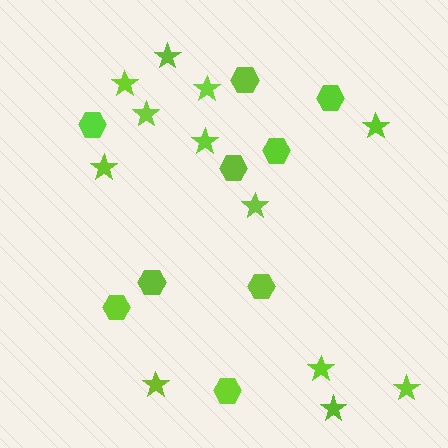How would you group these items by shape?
There are 2 groups: one group of stars (12) and one group of hexagons (9).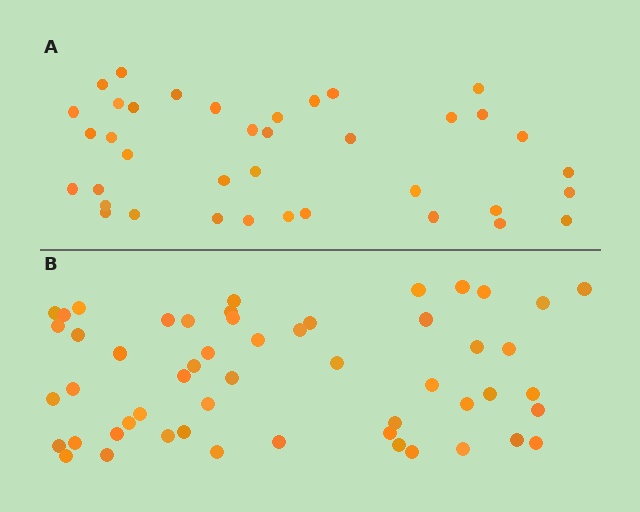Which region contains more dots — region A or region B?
Region B (the bottom region) has more dots.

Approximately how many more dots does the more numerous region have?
Region B has approximately 15 more dots than region A.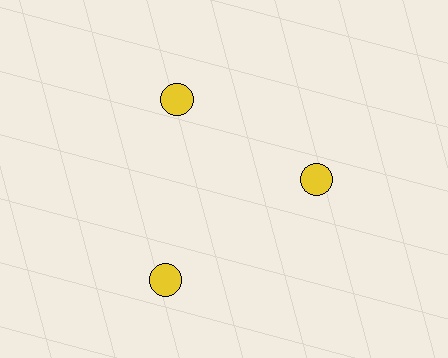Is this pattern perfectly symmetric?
No. The 3 yellow circles are arranged in a ring, but one element near the 7 o'clock position is pushed outward from the center, breaking the 3-fold rotational symmetry.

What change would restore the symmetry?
The symmetry would be restored by moving it inward, back onto the ring so that all 3 circles sit at equal angles and equal distance from the center.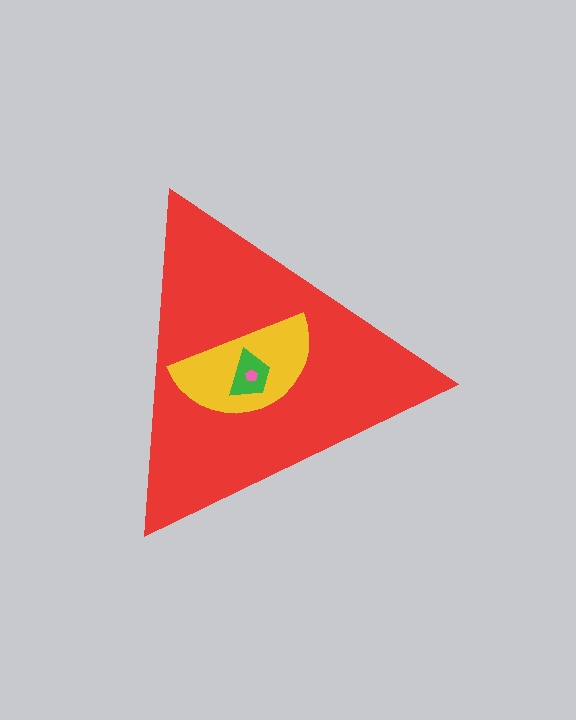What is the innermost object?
The pink pentagon.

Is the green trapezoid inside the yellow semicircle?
Yes.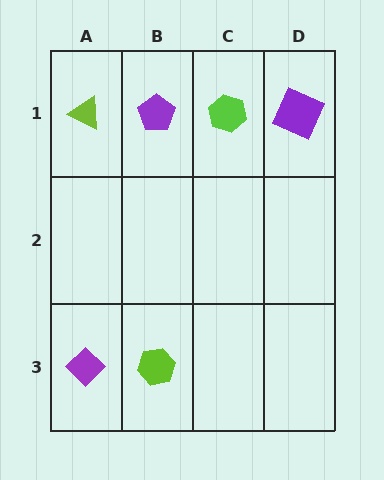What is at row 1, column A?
A lime triangle.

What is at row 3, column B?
A lime hexagon.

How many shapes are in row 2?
0 shapes.